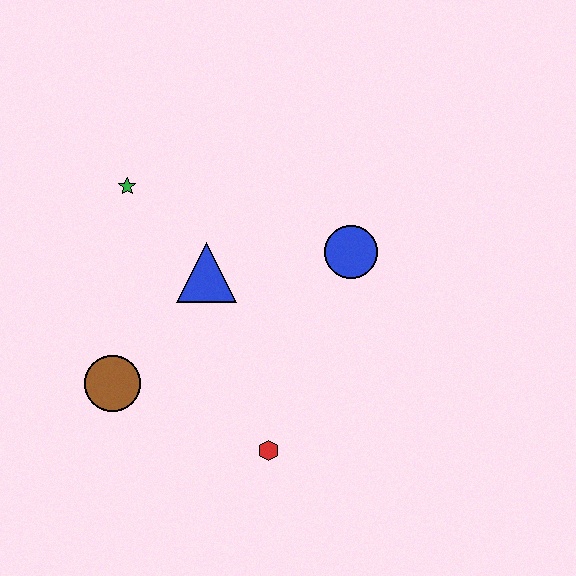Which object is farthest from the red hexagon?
The green star is farthest from the red hexagon.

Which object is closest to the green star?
The blue triangle is closest to the green star.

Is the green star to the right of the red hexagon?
No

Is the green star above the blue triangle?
Yes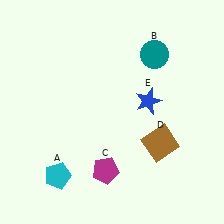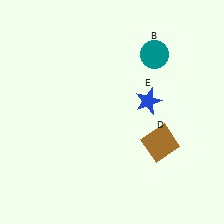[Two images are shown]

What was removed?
The cyan pentagon (A), the magenta pentagon (C) were removed in Image 2.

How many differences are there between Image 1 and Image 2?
There are 2 differences between the two images.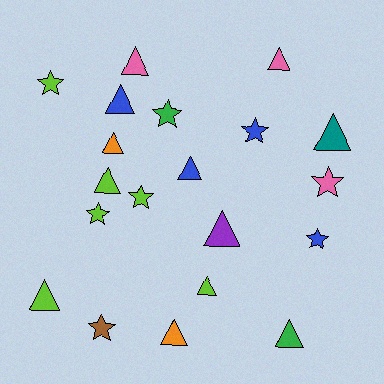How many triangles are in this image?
There are 12 triangles.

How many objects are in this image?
There are 20 objects.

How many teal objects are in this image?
There is 1 teal object.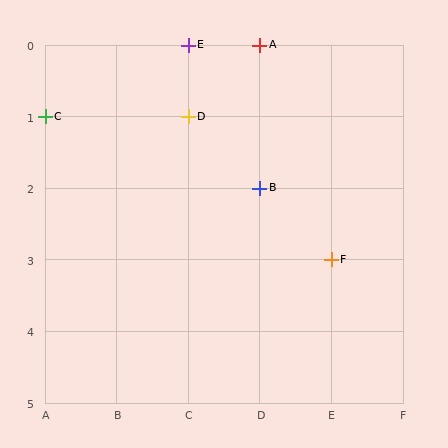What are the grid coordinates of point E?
Point E is at grid coordinates (C, 0).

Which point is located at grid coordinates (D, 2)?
Point B is at (D, 2).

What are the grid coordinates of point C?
Point C is at grid coordinates (A, 1).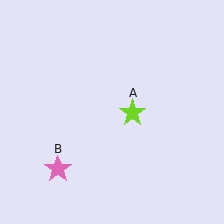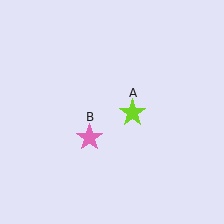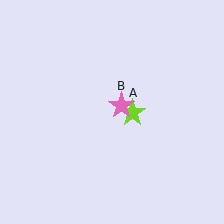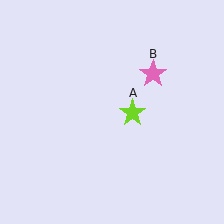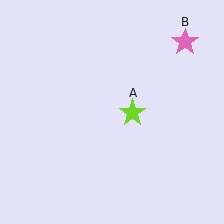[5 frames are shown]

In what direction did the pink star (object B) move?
The pink star (object B) moved up and to the right.